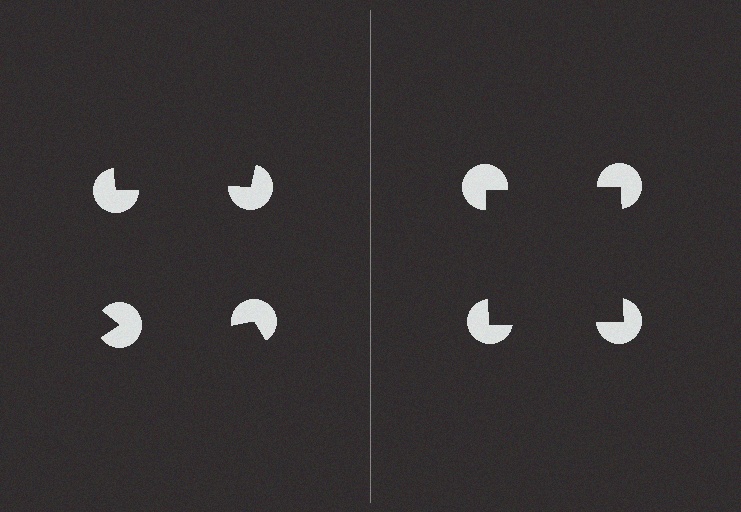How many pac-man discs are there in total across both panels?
8 — 4 on each side.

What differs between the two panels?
The pac-man discs are positioned identically on both sides; only the wedge orientations differ. On the right they align to a square; on the left they are misaligned.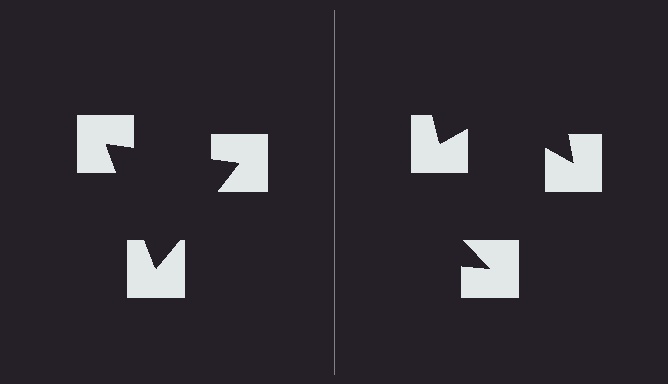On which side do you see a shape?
An illusory triangle appears on the left side. On the right side the wedge cuts are rotated, so no coherent shape forms.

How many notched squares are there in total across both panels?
6 — 3 on each side.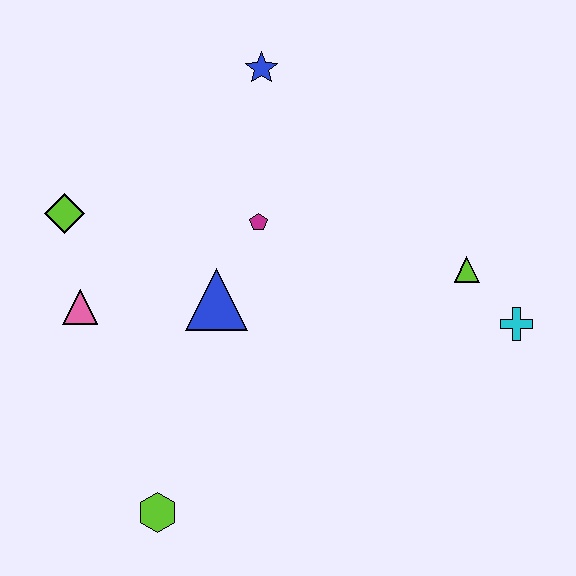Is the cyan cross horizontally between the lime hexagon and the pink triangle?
No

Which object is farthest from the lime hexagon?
The blue star is farthest from the lime hexagon.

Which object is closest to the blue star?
The magenta pentagon is closest to the blue star.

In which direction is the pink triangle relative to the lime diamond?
The pink triangle is below the lime diamond.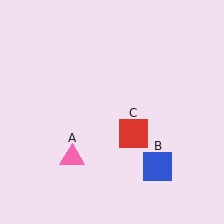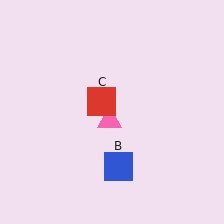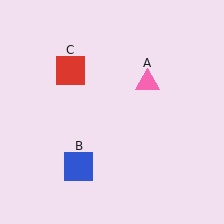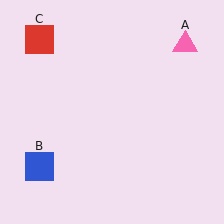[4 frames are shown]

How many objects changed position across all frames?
3 objects changed position: pink triangle (object A), blue square (object B), red square (object C).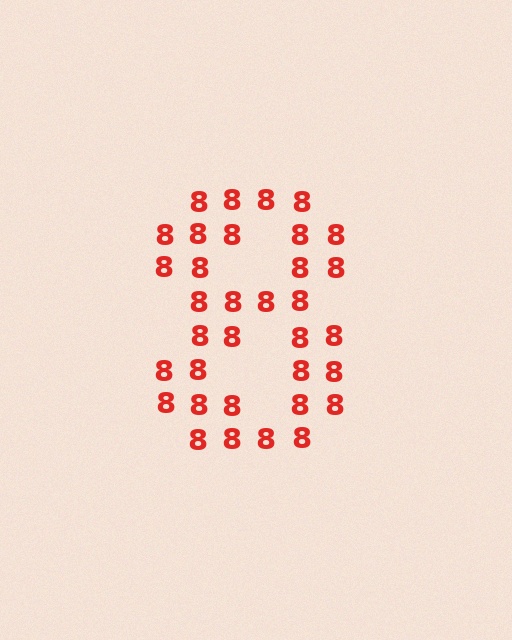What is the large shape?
The large shape is the digit 8.